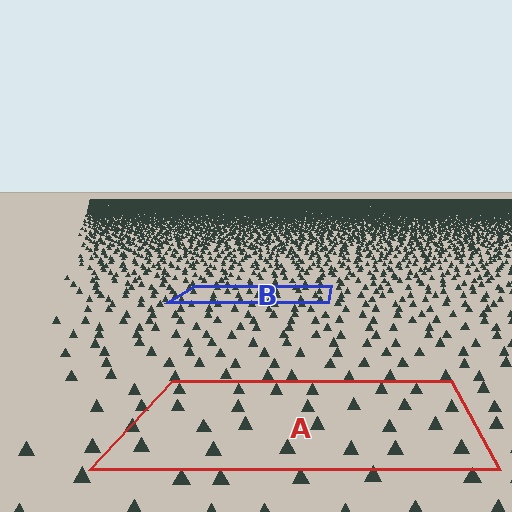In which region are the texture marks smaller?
The texture marks are smaller in region B, because it is farther away.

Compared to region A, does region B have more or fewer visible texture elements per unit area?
Region B has more texture elements per unit area — they are packed more densely because it is farther away.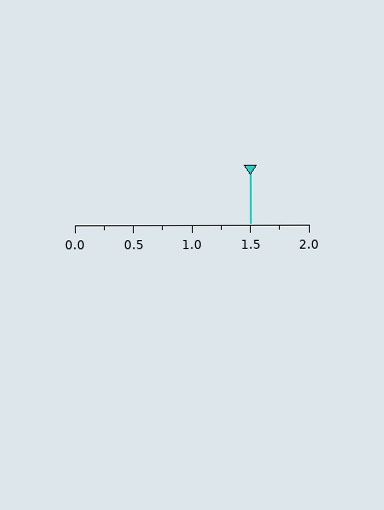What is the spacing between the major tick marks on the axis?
The major ticks are spaced 0.5 apart.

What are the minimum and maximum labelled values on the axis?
The axis runs from 0.0 to 2.0.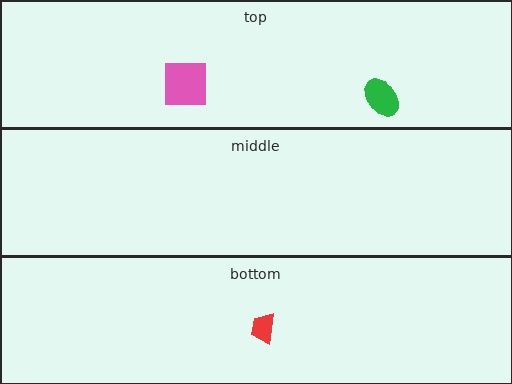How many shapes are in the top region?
2.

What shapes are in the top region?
The pink square, the green ellipse.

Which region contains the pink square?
The top region.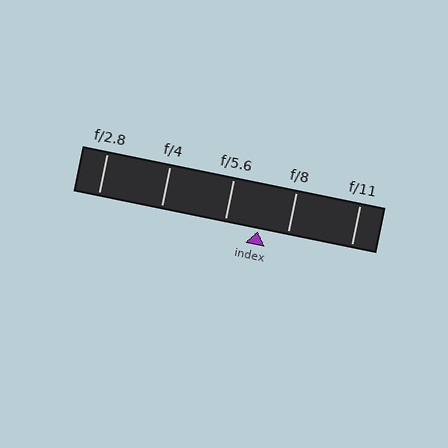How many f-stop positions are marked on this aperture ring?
There are 5 f-stop positions marked.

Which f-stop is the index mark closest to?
The index mark is closest to f/8.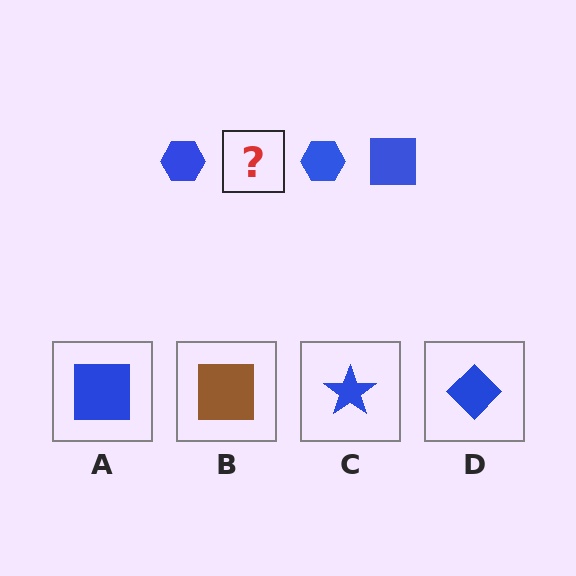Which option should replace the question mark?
Option A.